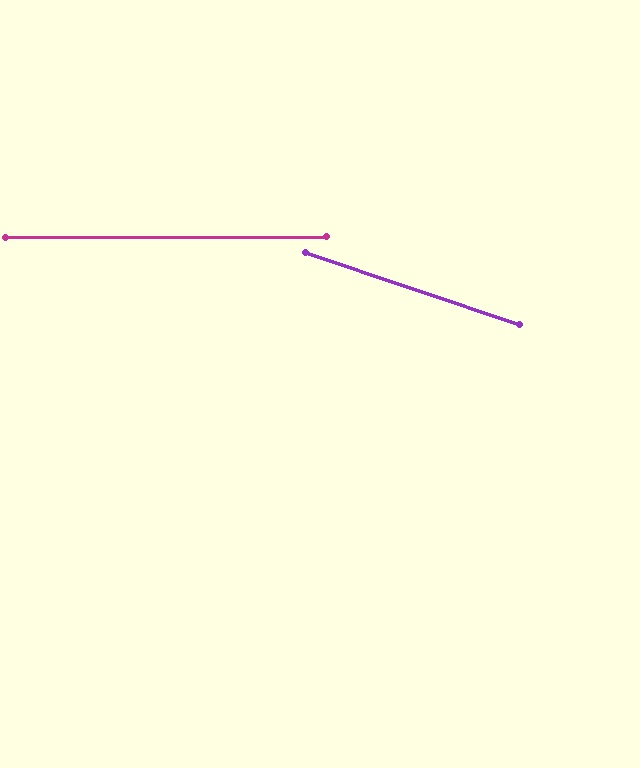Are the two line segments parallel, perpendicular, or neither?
Neither parallel nor perpendicular — they differ by about 19°.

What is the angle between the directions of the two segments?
Approximately 19 degrees.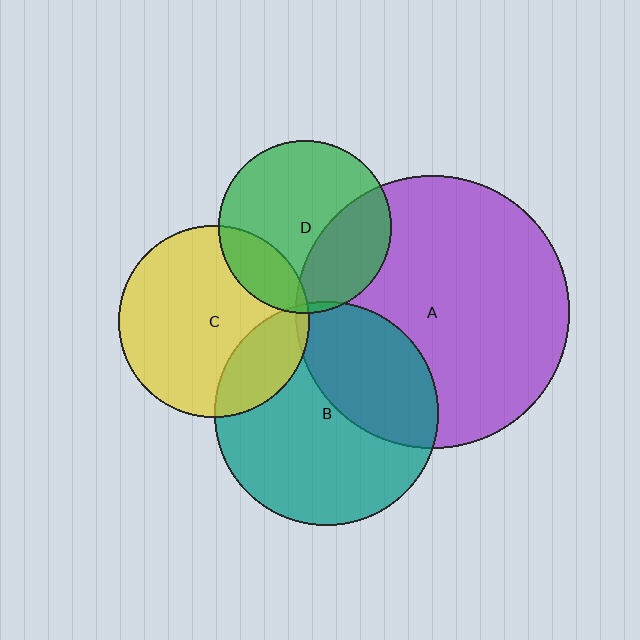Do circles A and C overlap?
Yes.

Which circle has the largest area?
Circle A (purple).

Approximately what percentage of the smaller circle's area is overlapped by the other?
Approximately 5%.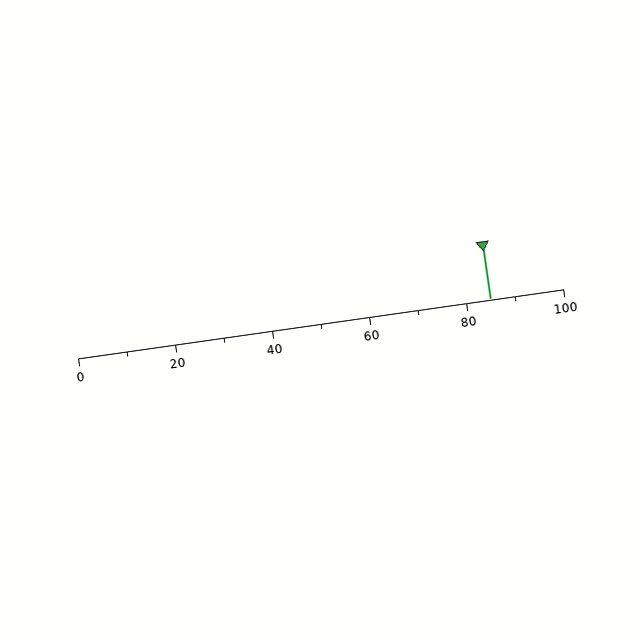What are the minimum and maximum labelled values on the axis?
The axis runs from 0 to 100.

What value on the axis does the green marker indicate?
The marker indicates approximately 85.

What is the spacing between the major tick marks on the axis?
The major ticks are spaced 20 apart.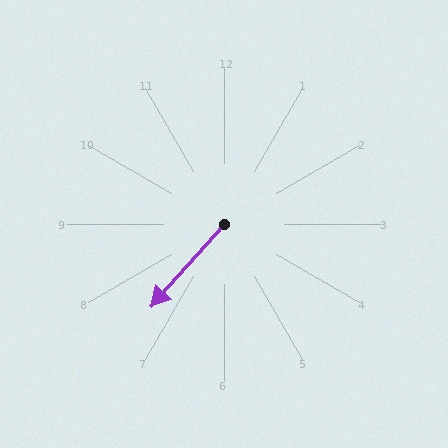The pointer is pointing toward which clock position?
Roughly 7 o'clock.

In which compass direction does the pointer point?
Southwest.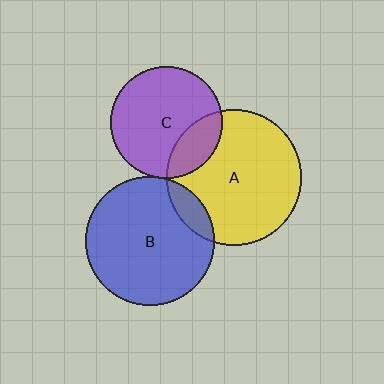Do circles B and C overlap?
Yes.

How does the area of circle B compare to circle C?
Approximately 1.3 times.